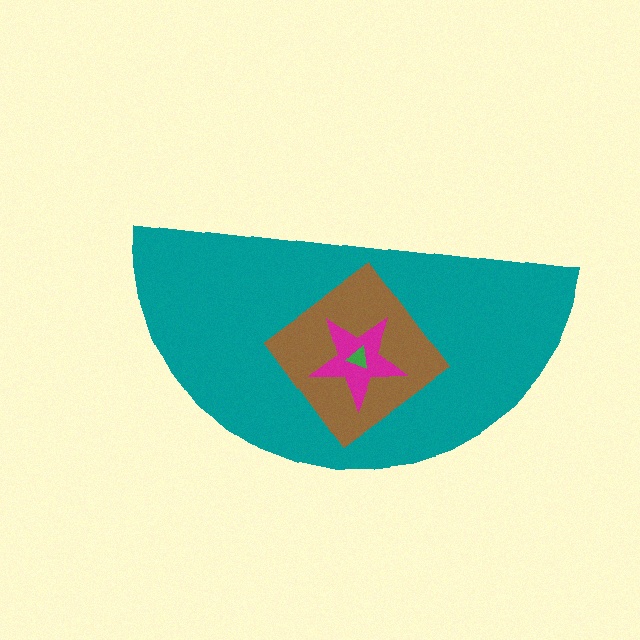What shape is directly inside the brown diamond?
The magenta star.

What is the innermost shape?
The green triangle.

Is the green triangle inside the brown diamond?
Yes.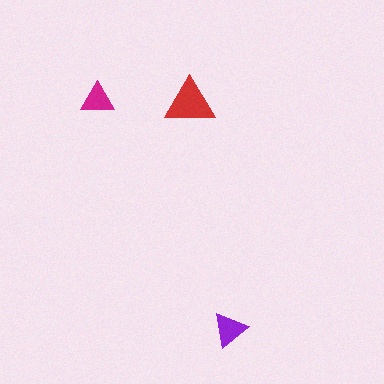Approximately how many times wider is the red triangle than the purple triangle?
About 1.5 times wider.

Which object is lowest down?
The purple triangle is bottommost.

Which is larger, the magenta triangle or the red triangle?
The red one.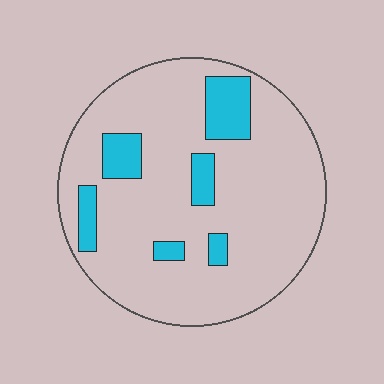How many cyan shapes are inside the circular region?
6.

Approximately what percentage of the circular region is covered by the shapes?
Approximately 15%.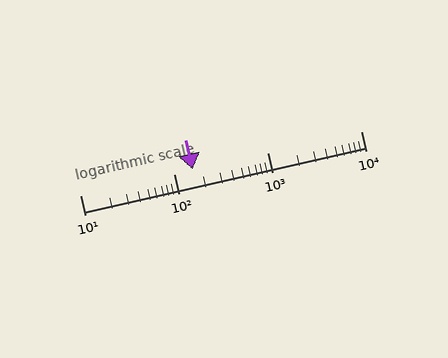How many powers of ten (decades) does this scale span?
The scale spans 3 decades, from 10 to 10000.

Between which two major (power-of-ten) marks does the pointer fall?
The pointer is between 100 and 1000.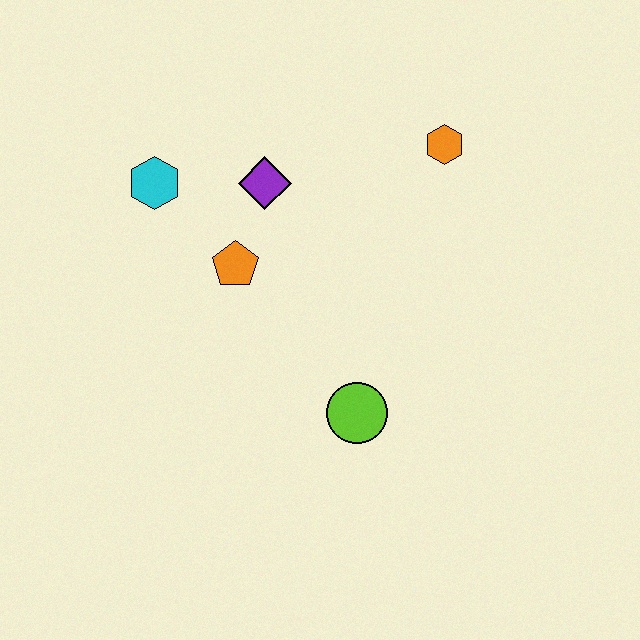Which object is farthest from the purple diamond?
The lime circle is farthest from the purple diamond.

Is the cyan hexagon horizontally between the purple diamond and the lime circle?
No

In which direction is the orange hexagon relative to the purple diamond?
The orange hexagon is to the right of the purple diamond.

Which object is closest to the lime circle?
The orange pentagon is closest to the lime circle.